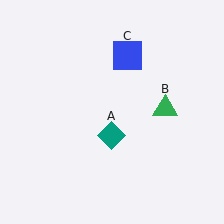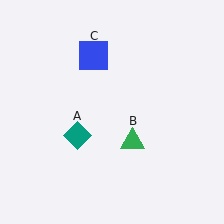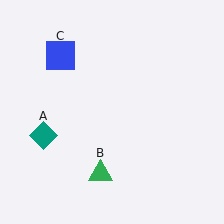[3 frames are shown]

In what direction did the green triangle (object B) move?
The green triangle (object B) moved down and to the left.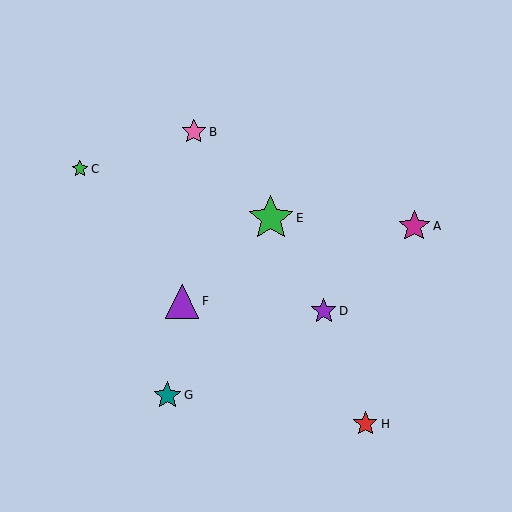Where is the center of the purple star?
The center of the purple star is at (324, 311).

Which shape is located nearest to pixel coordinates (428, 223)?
The magenta star (labeled A) at (414, 226) is nearest to that location.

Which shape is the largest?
The green star (labeled E) is the largest.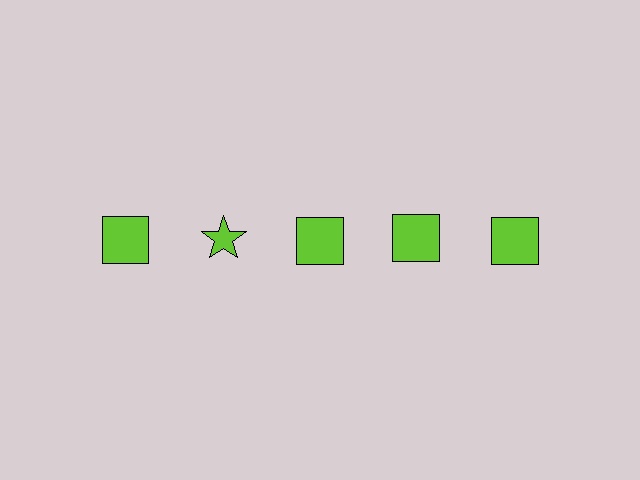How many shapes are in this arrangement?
There are 5 shapes arranged in a grid pattern.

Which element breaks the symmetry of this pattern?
The lime star in the top row, second from left column breaks the symmetry. All other shapes are lime squares.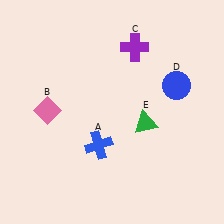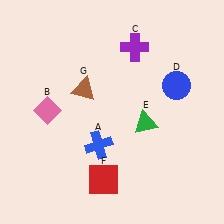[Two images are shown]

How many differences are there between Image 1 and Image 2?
There are 2 differences between the two images.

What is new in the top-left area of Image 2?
A brown triangle (G) was added in the top-left area of Image 2.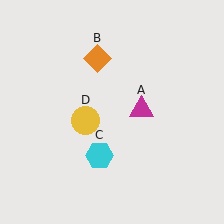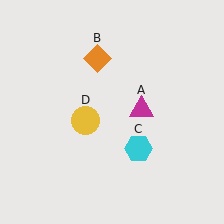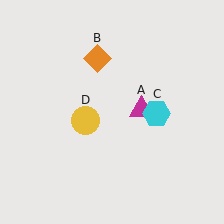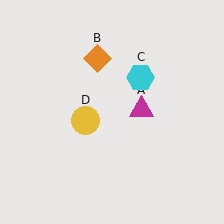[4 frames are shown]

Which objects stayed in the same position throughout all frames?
Magenta triangle (object A) and orange diamond (object B) and yellow circle (object D) remained stationary.